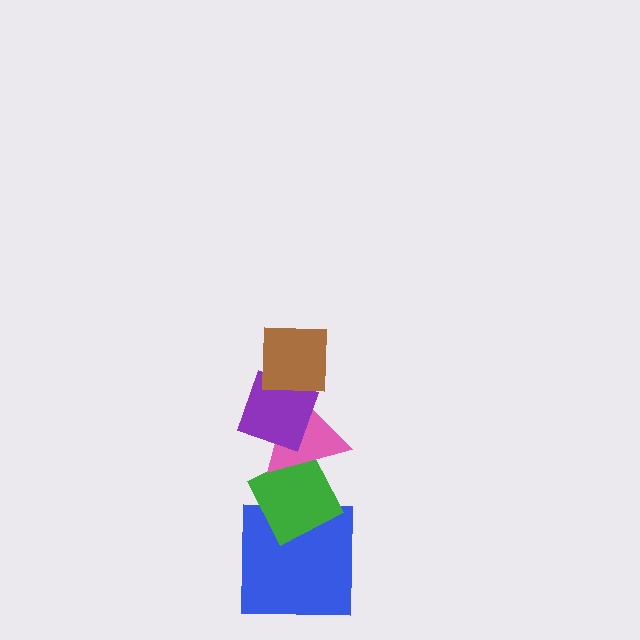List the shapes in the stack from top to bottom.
From top to bottom: the brown square, the purple diamond, the pink triangle, the green diamond, the blue square.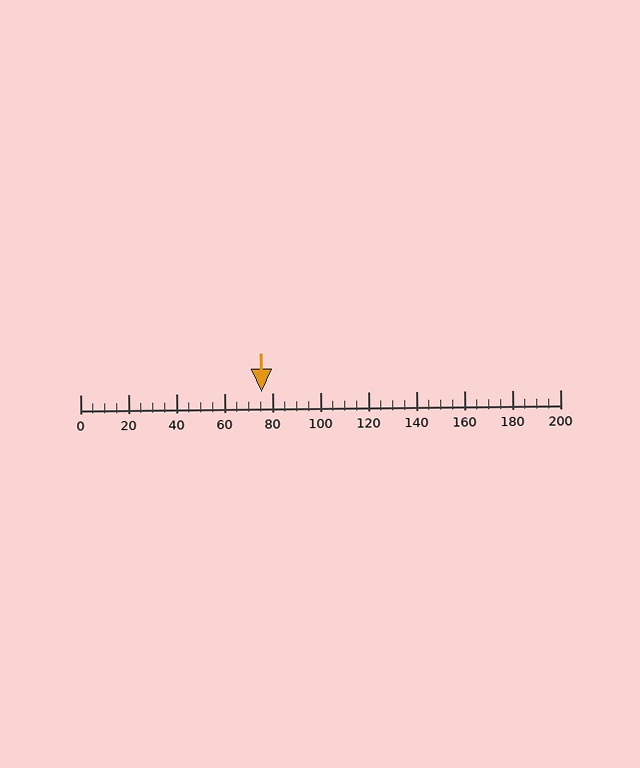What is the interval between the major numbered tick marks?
The major tick marks are spaced 20 units apart.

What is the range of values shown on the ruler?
The ruler shows values from 0 to 200.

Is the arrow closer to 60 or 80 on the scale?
The arrow is closer to 80.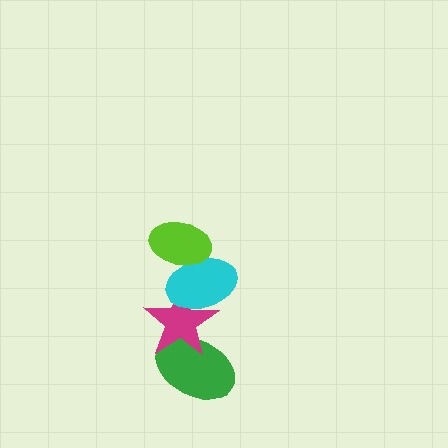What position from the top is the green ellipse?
The green ellipse is 4th from the top.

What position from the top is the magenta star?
The magenta star is 3rd from the top.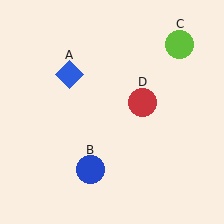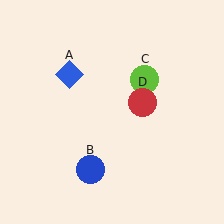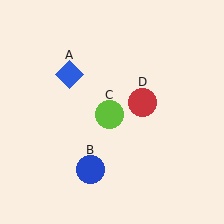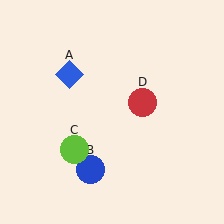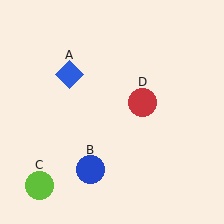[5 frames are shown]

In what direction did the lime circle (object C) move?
The lime circle (object C) moved down and to the left.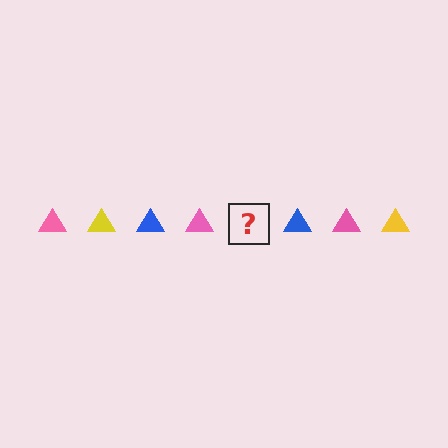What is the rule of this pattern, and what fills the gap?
The rule is that the pattern cycles through pink, yellow, blue triangles. The gap should be filled with a yellow triangle.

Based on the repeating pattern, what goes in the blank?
The blank should be a yellow triangle.